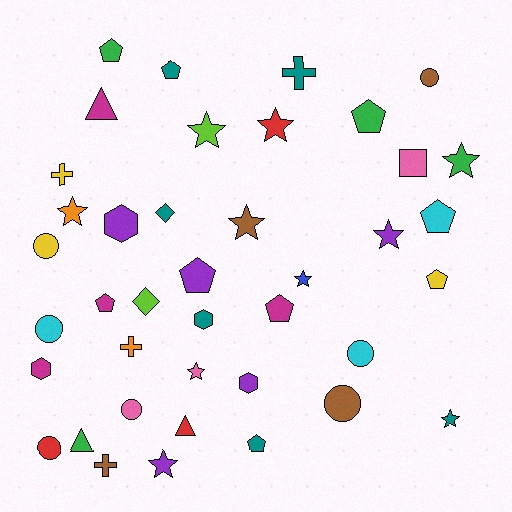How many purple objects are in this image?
There are 5 purple objects.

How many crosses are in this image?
There are 4 crosses.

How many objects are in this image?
There are 40 objects.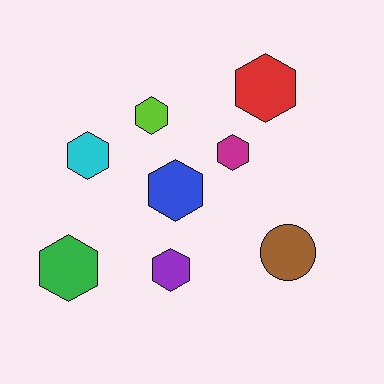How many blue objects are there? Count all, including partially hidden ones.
There is 1 blue object.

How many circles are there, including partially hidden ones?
There is 1 circle.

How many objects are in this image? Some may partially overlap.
There are 8 objects.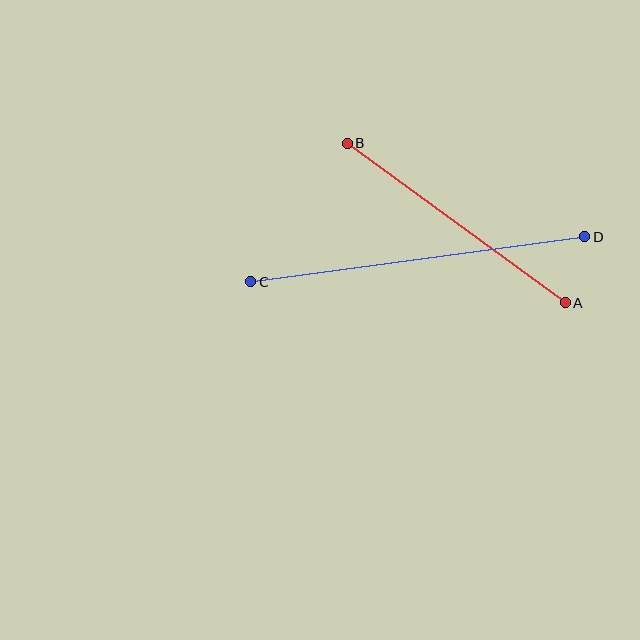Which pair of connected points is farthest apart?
Points C and D are farthest apart.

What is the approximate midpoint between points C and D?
The midpoint is at approximately (418, 259) pixels.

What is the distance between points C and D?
The distance is approximately 337 pixels.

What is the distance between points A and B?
The distance is approximately 270 pixels.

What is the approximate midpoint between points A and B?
The midpoint is at approximately (456, 223) pixels.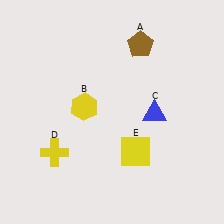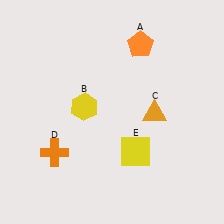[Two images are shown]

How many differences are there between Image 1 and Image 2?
There are 3 differences between the two images.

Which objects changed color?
A changed from brown to orange. C changed from blue to orange. D changed from yellow to orange.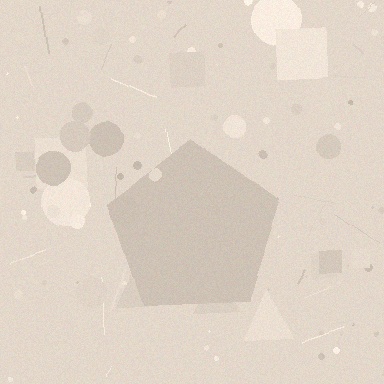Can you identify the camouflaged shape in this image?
The camouflaged shape is a pentagon.